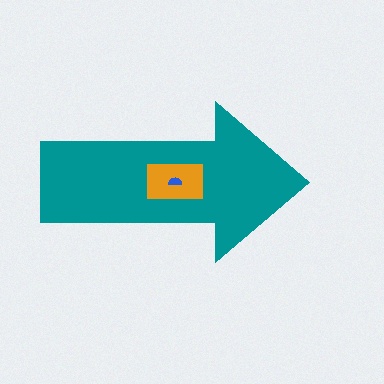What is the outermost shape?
The teal arrow.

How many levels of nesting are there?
3.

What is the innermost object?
The blue semicircle.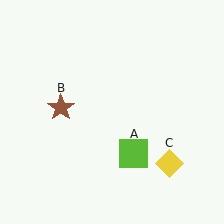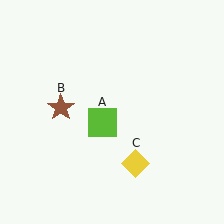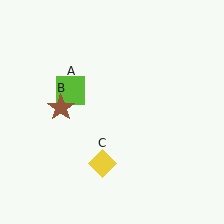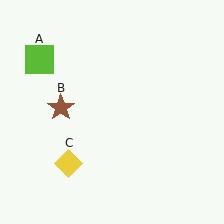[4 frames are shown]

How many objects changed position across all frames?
2 objects changed position: lime square (object A), yellow diamond (object C).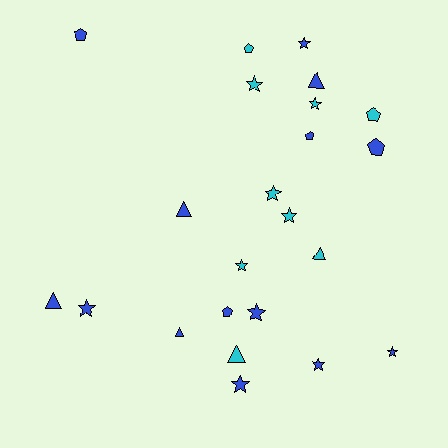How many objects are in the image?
There are 23 objects.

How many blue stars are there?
There are 6 blue stars.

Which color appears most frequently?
Blue, with 14 objects.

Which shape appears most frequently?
Star, with 11 objects.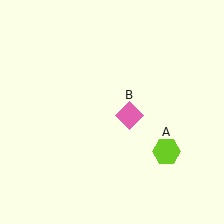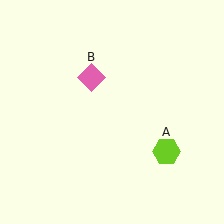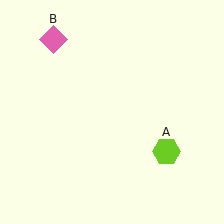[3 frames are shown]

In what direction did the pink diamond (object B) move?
The pink diamond (object B) moved up and to the left.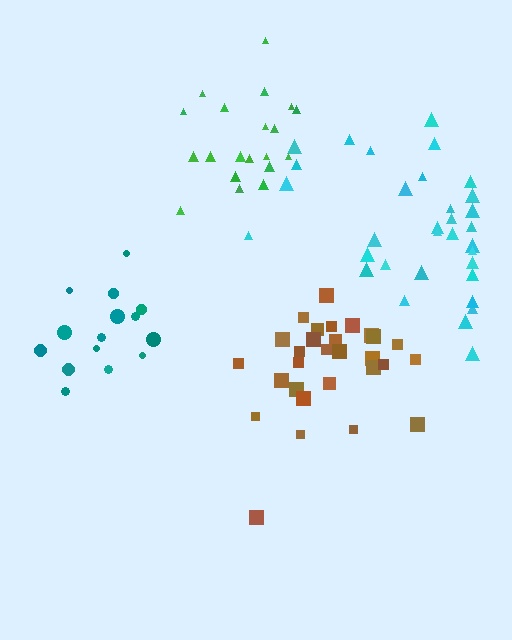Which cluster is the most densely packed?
Green.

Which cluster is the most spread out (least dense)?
Cyan.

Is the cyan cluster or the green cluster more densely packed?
Green.